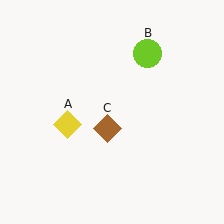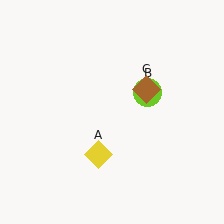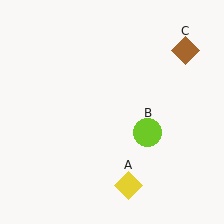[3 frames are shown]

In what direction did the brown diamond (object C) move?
The brown diamond (object C) moved up and to the right.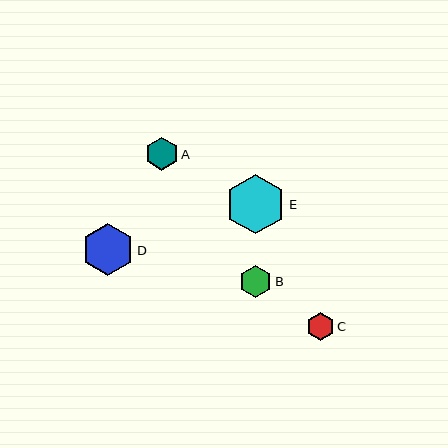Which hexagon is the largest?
Hexagon E is the largest with a size of approximately 60 pixels.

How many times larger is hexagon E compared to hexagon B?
Hexagon E is approximately 1.9 times the size of hexagon B.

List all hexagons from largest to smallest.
From largest to smallest: E, D, A, B, C.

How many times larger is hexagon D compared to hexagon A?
Hexagon D is approximately 1.6 times the size of hexagon A.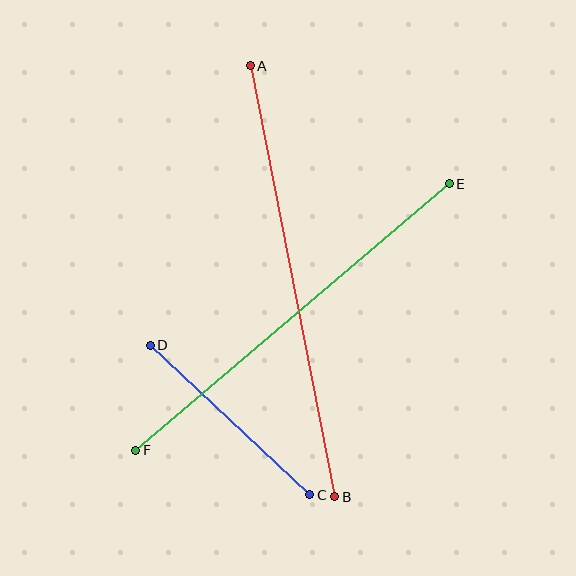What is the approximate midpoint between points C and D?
The midpoint is at approximately (230, 420) pixels.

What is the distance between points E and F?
The distance is approximately 411 pixels.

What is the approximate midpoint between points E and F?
The midpoint is at approximately (292, 317) pixels.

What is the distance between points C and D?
The distance is approximately 218 pixels.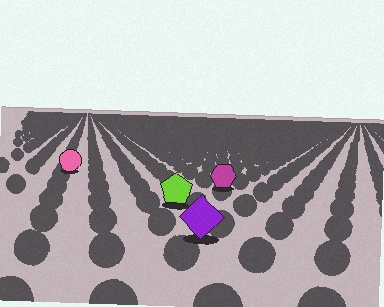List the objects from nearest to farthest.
From nearest to farthest: the purple diamond, the lime pentagon, the magenta hexagon, the pink circle.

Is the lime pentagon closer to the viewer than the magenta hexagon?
Yes. The lime pentagon is closer — you can tell from the texture gradient: the ground texture is coarser near it.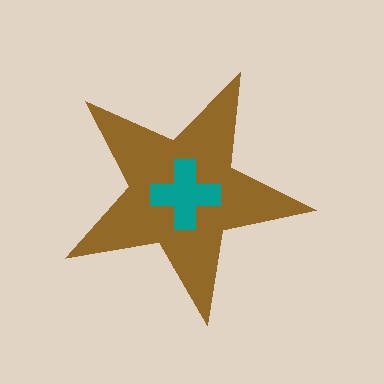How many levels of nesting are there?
2.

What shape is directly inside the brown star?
The teal cross.